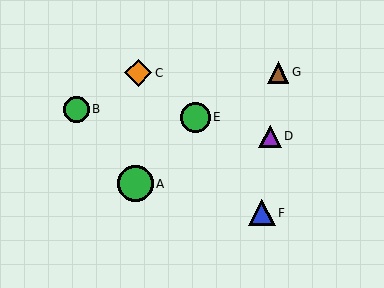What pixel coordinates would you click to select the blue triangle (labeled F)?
Click at (262, 213) to select the blue triangle F.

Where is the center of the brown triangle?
The center of the brown triangle is at (278, 72).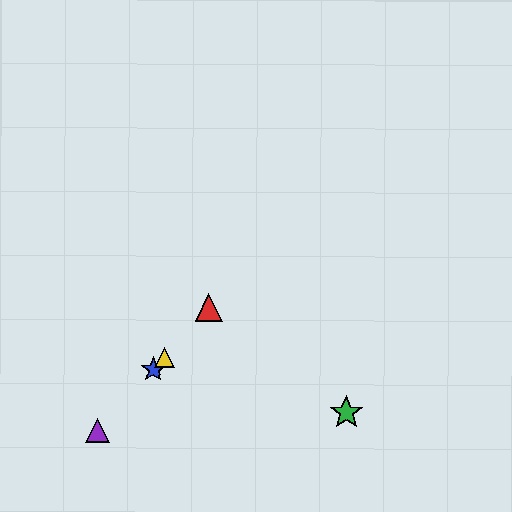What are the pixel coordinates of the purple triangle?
The purple triangle is at (98, 431).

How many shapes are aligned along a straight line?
4 shapes (the red triangle, the blue star, the yellow triangle, the purple triangle) are aligned along a straight line.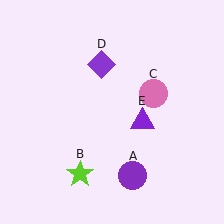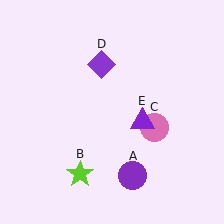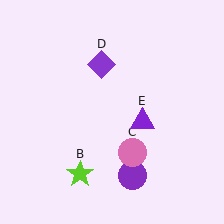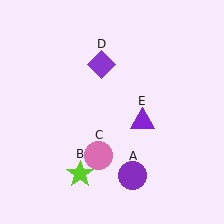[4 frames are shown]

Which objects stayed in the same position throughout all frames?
Purple circle (object A) and lime star (object B) and purple diamond (object D) and purple triangle (object E) remained stationary.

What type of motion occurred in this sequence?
The pink circle (object C) rotated clockwise around the center of the scene.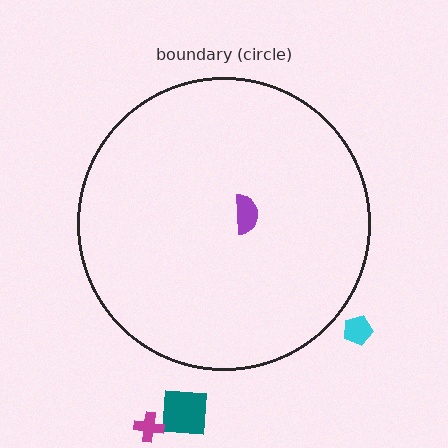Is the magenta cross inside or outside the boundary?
Outside.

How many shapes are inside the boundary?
1 inside, 3 outside.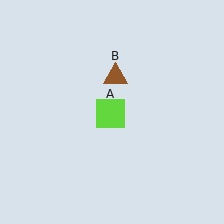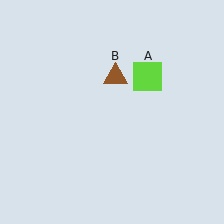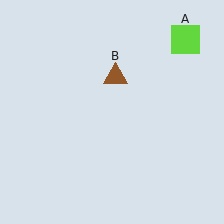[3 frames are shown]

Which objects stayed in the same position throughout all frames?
Brown triangle (object B) remained stationary.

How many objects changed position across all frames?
1 object changed position: lime square (object A).